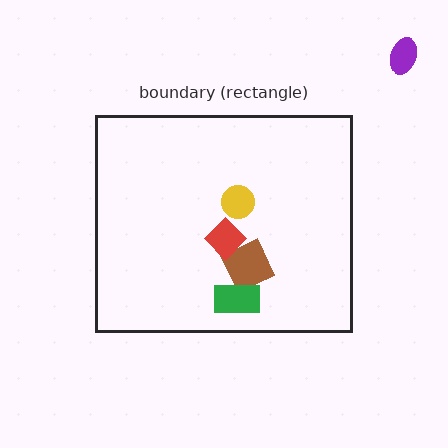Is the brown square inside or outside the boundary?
Inside.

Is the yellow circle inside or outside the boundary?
Inside.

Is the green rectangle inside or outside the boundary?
Inside.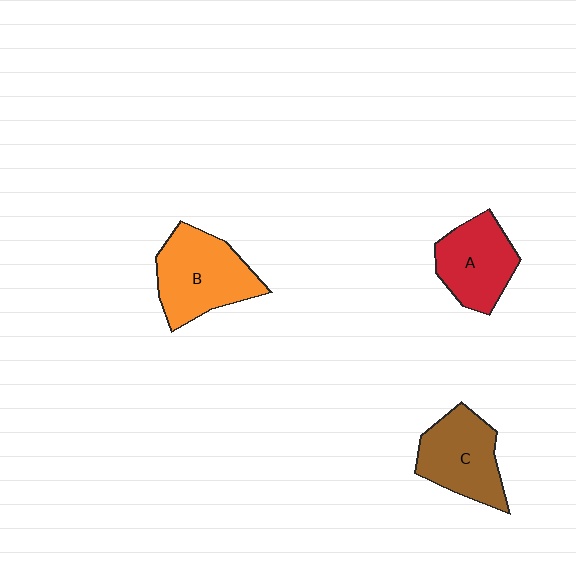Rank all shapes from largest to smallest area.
From largest to smallest: B (orange), C (brown), A (red).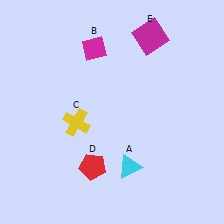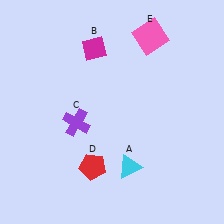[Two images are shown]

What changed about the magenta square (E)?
In Image 1, E is magenta. In Image 2, it changed to pink.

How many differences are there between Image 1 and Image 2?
There are 2 differences between the two images.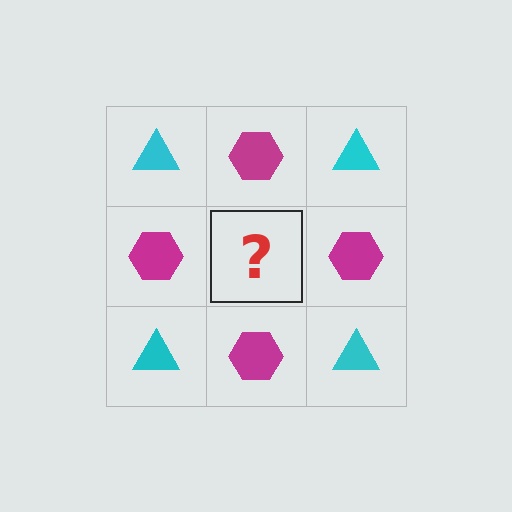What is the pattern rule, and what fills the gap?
The rule is that it alternates cyan triangle and magenta hexagon in a checkerboard pattern. The gap should be filled with a cyan triangle.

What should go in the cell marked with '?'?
The missing cell should contain a cyan triangle.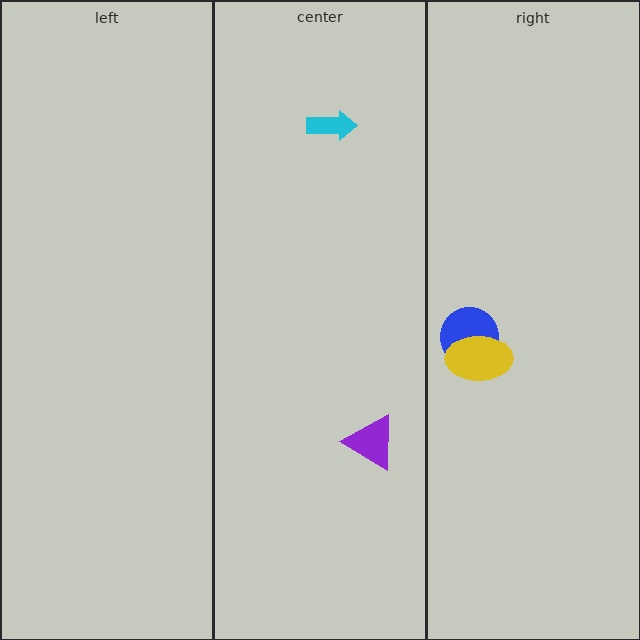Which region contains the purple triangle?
The center region.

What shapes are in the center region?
The cyan arrow, the purple triangle.